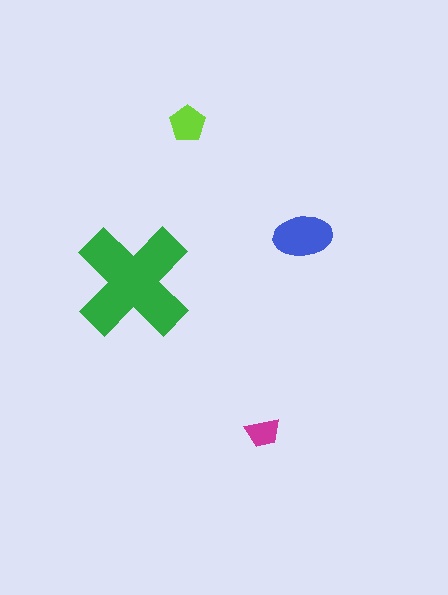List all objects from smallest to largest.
The magenta trapezoid, the lime pentagon, the blue ellipse, the green cross.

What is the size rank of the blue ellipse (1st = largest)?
2nd.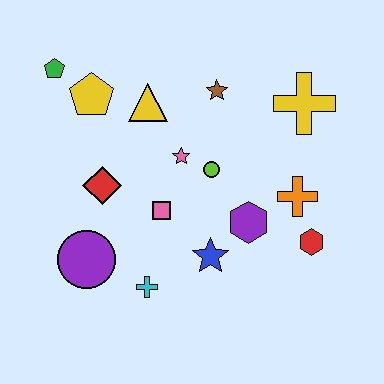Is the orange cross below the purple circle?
No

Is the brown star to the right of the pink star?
Yes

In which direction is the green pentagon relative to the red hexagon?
The green pentagon is to the left of the red hexagon.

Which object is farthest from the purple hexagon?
The green pentagon is farthest from the purple hexagon.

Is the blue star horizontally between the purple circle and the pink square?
No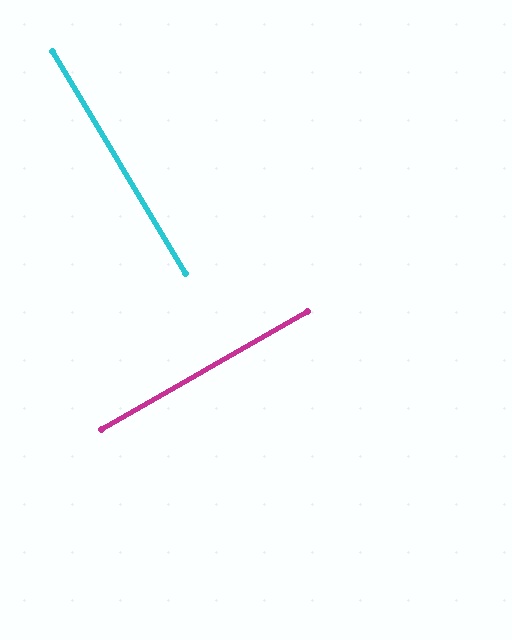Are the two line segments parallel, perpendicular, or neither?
Perpendicular — they meet at approximately 89°.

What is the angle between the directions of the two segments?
Approximately 89 degrees.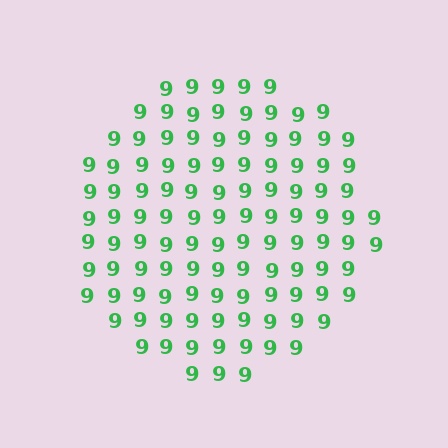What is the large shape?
The large shape is a circle.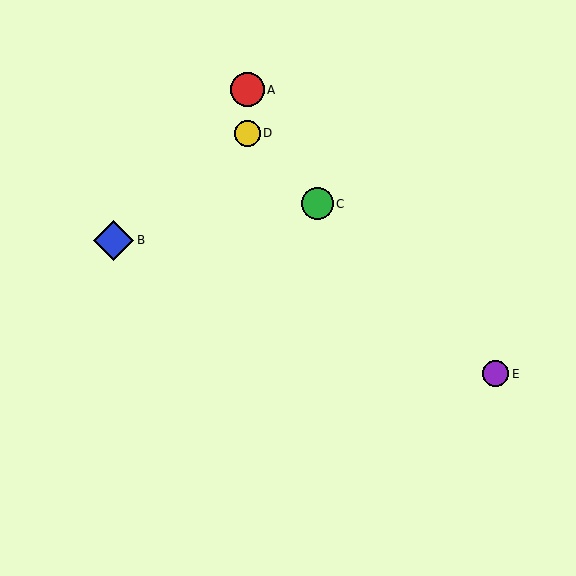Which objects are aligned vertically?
Objects A, D are aligned vertically.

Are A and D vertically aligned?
Yes, both are at x≈247.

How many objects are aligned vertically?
2 objects (A, D) are aligned vertically.